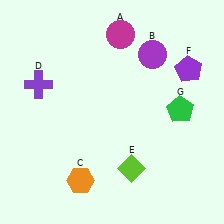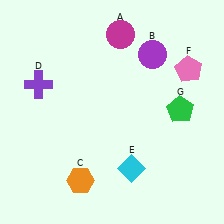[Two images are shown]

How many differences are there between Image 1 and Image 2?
There are 2 differences between the two images.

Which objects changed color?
E changed from lime to cyan. F changed from purple to pink.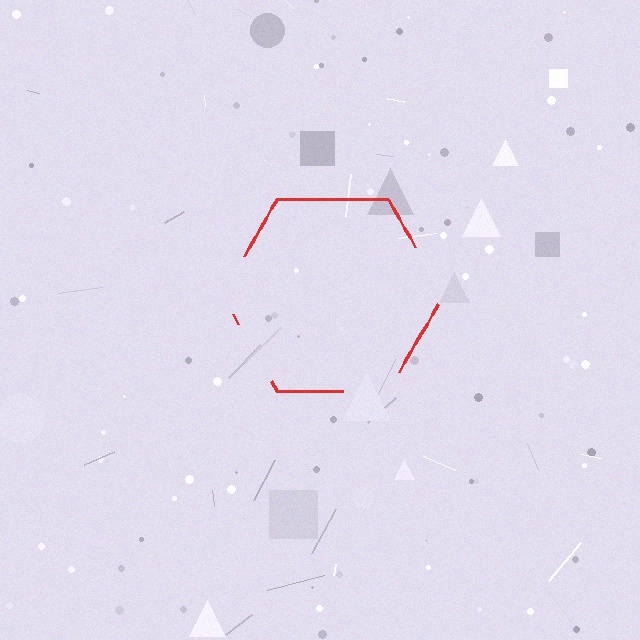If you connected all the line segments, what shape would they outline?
They would outline a hexagon.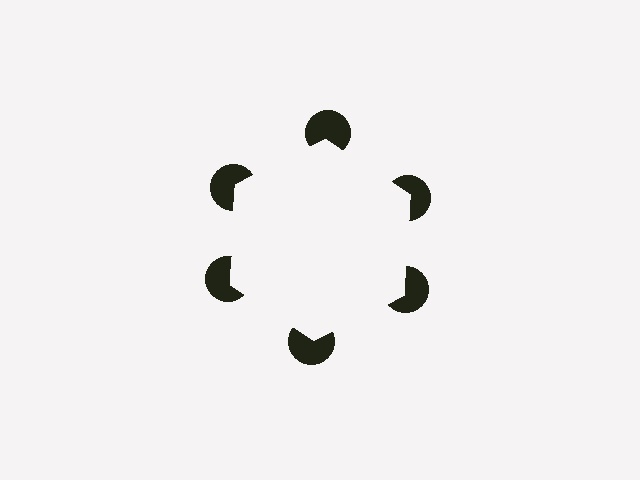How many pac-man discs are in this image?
There are 6 — one at each vertex of the illusory hexagon.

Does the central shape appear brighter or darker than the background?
It typically appears slightly brighter than the background, even though no actual brightness change is drawn.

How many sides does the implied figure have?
6 sides.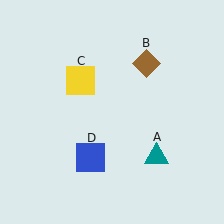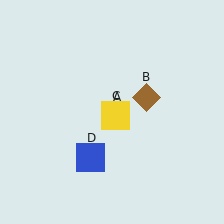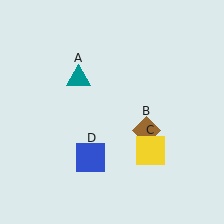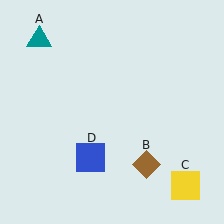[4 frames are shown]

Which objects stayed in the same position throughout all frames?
Blue square (object D) remained stationary.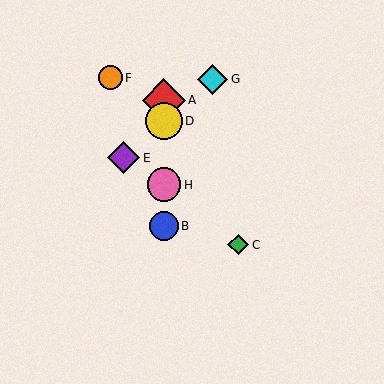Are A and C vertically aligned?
No, A is at x≈164 and C is at x≈238.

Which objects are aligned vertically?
Objects A, B, D, H are aligned vertically.